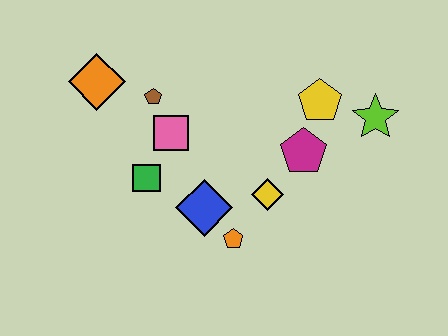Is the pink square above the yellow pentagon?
No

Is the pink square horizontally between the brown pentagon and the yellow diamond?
Yes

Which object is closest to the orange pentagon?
The blue diamond is closest to the orange pentagon.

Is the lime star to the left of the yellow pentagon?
No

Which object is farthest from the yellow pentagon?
The orange diamond is farthest from the yellow pentagon.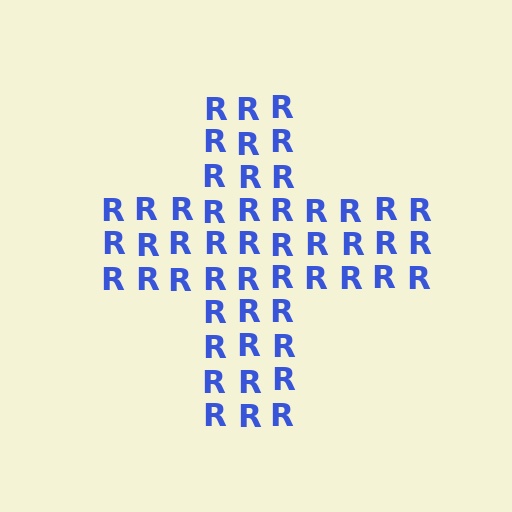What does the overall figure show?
The overall figure shows a cross.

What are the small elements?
The small elements are letter R's.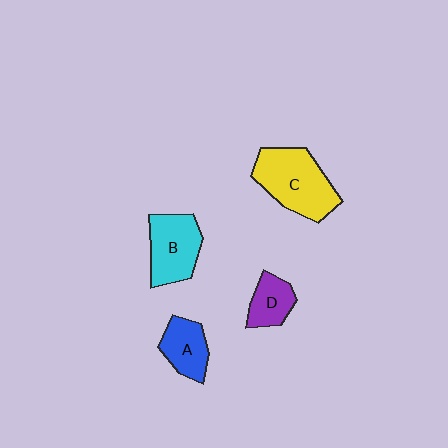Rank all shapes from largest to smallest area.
From largest to smallest: C (yellow), B (cyan), A (blue), D (purple).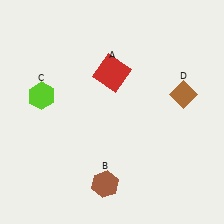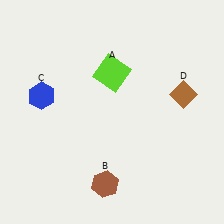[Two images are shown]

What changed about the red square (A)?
In Image 1, A is red. In Image 2, it changed to lime.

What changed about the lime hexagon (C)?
In Image 1, C is lime. In Image 2, it changed to blue.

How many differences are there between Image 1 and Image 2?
There are 2 differences between the two images.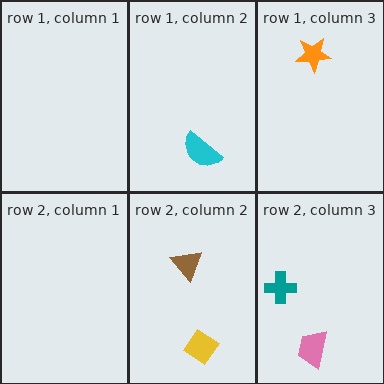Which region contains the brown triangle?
The row 2, column 2 region.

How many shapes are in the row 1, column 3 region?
1.